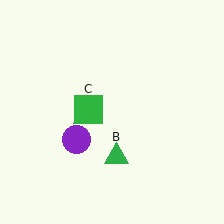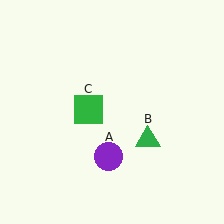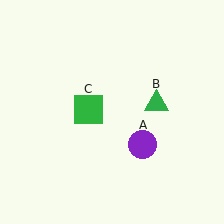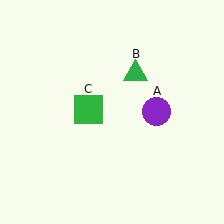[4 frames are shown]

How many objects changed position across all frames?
2 objects changed position: purple circle (object A), green triangle (object B).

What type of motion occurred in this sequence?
The purple circle (object A), green triangle (object B) rotated counterclockwise around the center of the scene.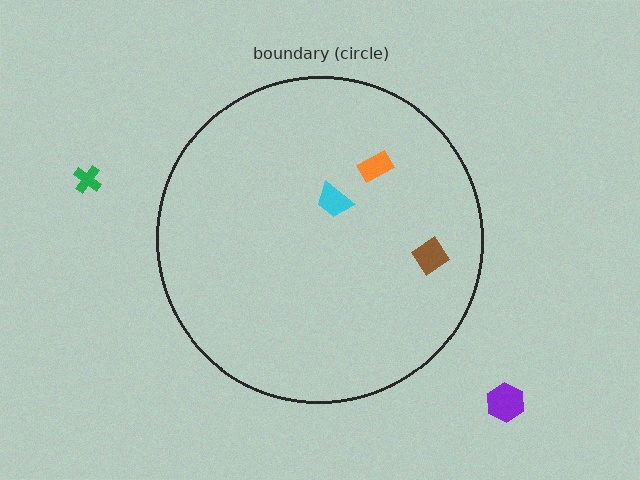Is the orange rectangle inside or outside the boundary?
Inside.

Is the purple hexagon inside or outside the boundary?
Outside.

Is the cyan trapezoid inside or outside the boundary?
Inside.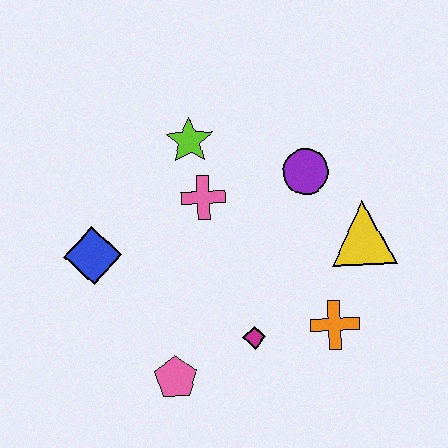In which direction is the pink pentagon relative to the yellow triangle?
The pink pentagon is to the left of the yellow triangle.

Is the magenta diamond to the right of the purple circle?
No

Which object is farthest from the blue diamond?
The yellow triangle is farthest from the blue diamond.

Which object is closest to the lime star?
The pink cross is closest to the lime star.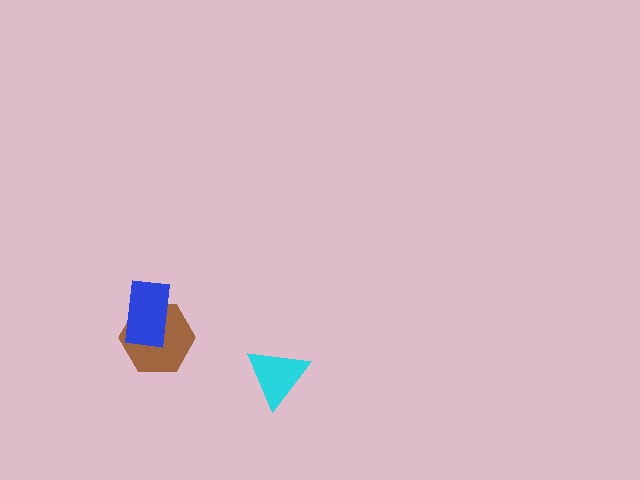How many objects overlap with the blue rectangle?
1 object overlaps with the blue rectangle.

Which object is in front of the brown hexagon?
The blue rectangle is in front of the brown hexagon.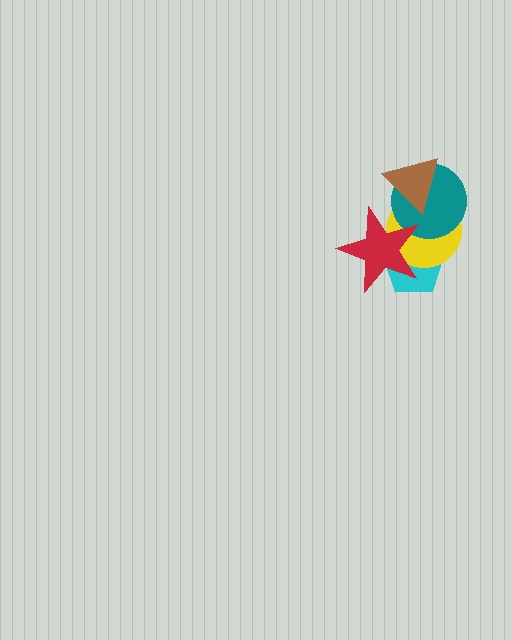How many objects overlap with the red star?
3 objects overlap with the red star.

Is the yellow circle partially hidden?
Yes, it is partially covered by another shape.